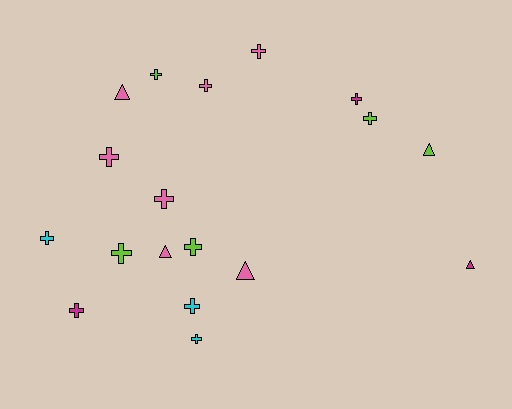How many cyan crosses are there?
There are 3 cyan crosses.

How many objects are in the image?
There are 18 objects.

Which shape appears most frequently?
Cross, with 13 objects.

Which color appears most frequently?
Pink, with 7 objects.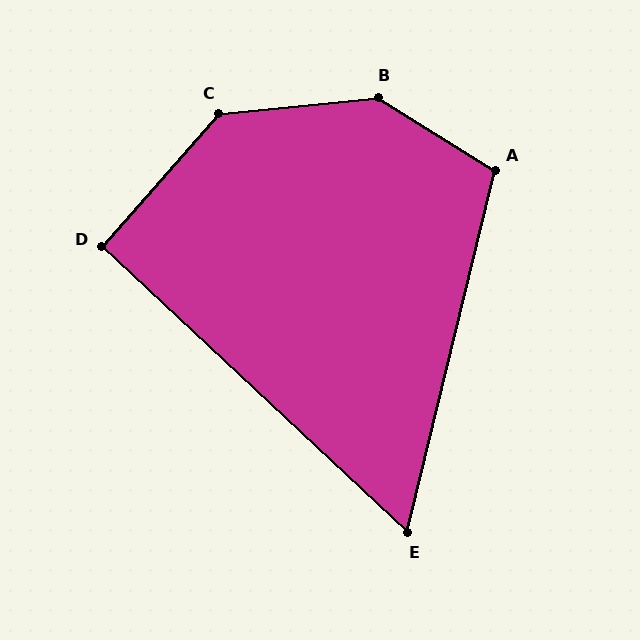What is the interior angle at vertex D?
Approximately 92 degrees (approximately right).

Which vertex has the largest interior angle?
B, at approximately 142 degrees.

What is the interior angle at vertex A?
Approximately 108 degrees (obtuse).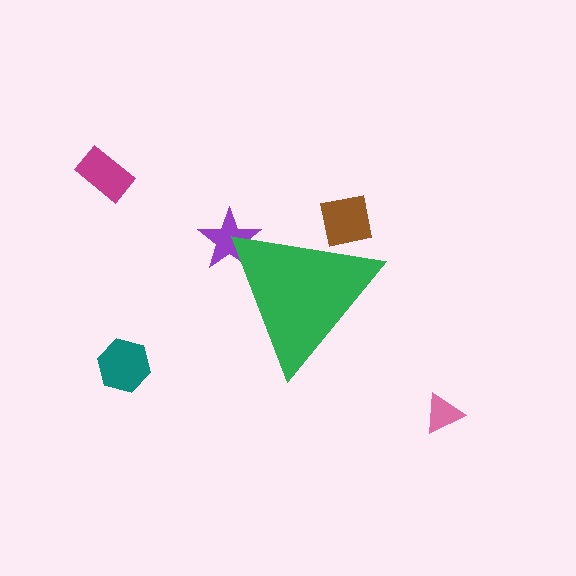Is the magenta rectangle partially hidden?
No, the magenta rectangle is fully visible.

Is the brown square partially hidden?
Yes, the brown square is partially hidden behind the green triangle.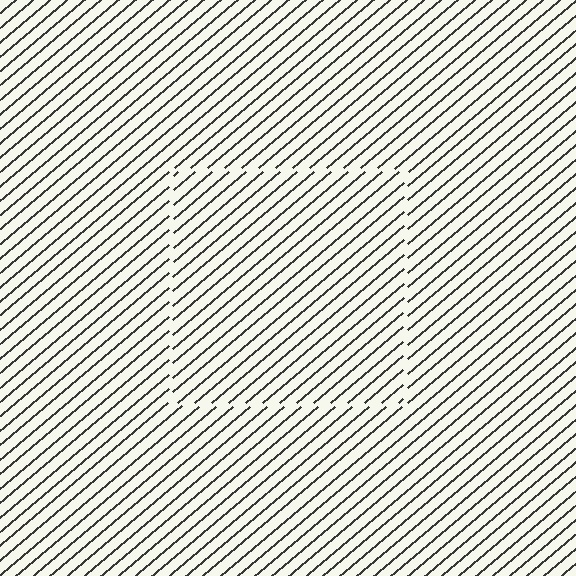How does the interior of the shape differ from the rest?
The interior of the shape contains the same grating, shifted by half a period — the contour is defined by the phase discontinuity where line-ends from the inner and outer gratings abut.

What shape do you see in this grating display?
An illusory square. The interior of the shape contains the same grating, shifted by half a period — the contour is defined by the phase discontinuity where line-ends from the inner and outer gratings abut.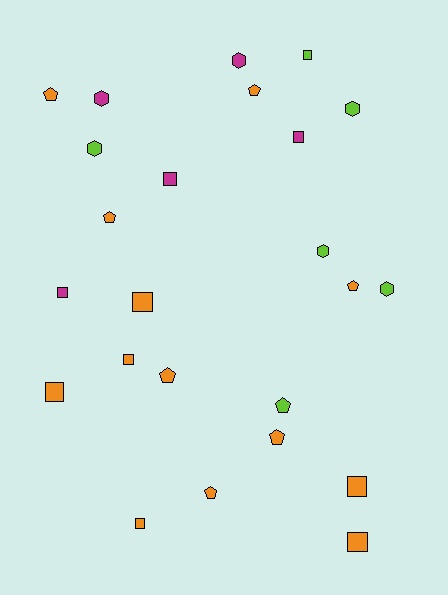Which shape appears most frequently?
Square, with 10 objects.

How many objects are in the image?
There are 24 objects.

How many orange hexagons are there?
There are no orange hexagons.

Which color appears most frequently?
Orange, with 13 objects.